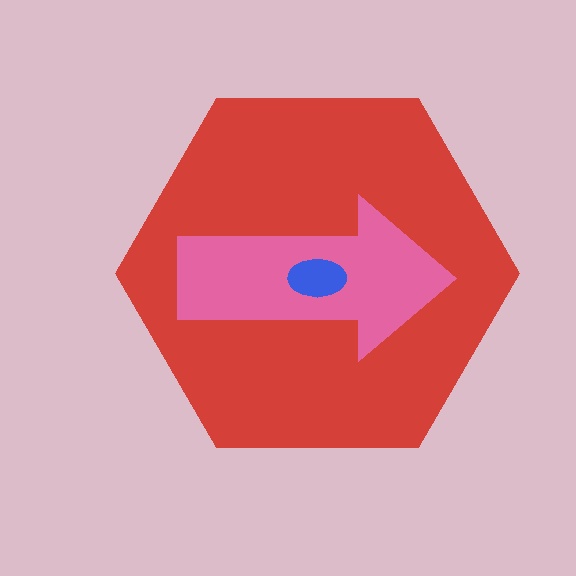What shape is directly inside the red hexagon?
The pink arrow.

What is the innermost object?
The blue ellipse.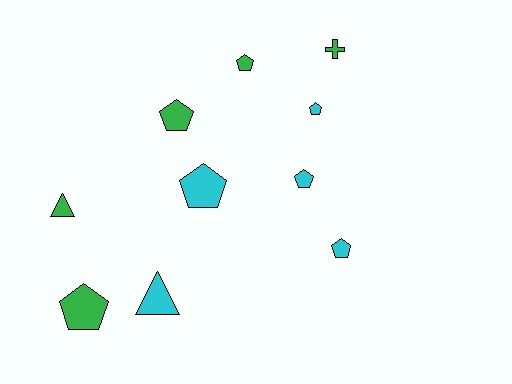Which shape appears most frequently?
Pentagon, with 7 objects.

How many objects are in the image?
There are 10 objects.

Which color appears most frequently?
Green, with 5 objects.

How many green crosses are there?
There is 1 green cross.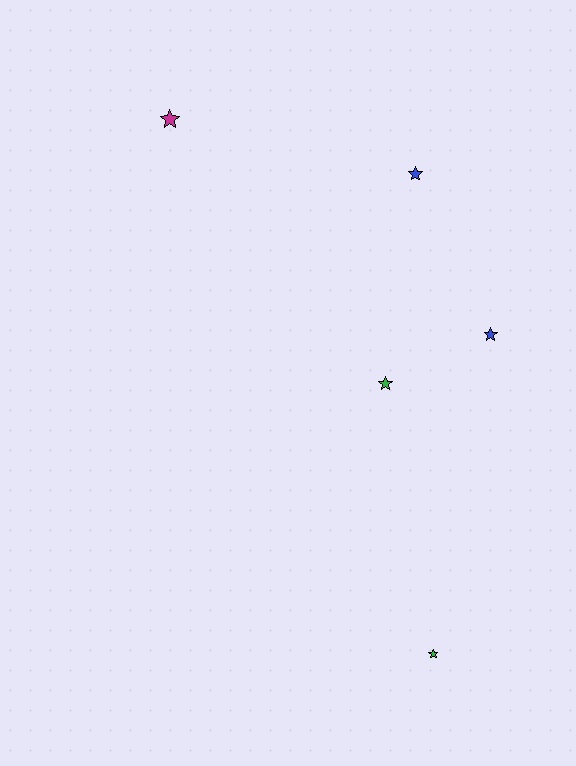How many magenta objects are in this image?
There is 1 magenta object.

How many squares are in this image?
There are no squares.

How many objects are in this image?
There are 5 objects.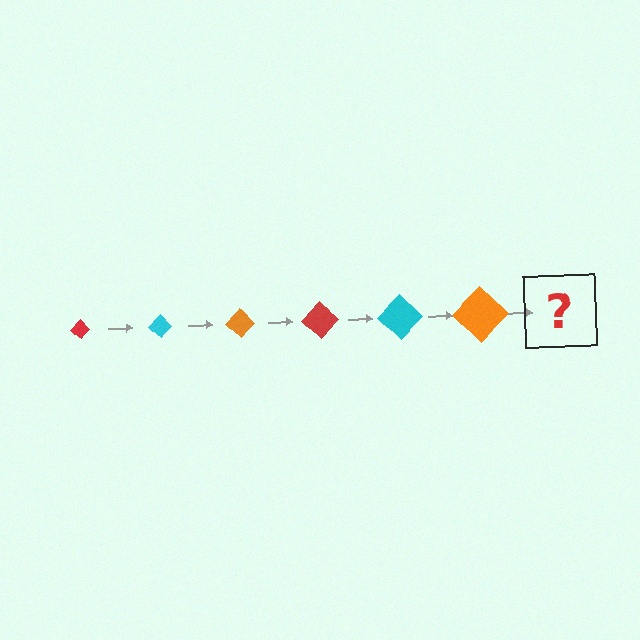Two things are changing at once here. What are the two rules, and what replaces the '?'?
The two rules are that the diamond grows larger each step and the color cycles through red, cyan, and orange. The '?' should be a red diamond, larger than the previous one.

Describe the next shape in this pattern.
It should be a red diamond, larger than the previous one.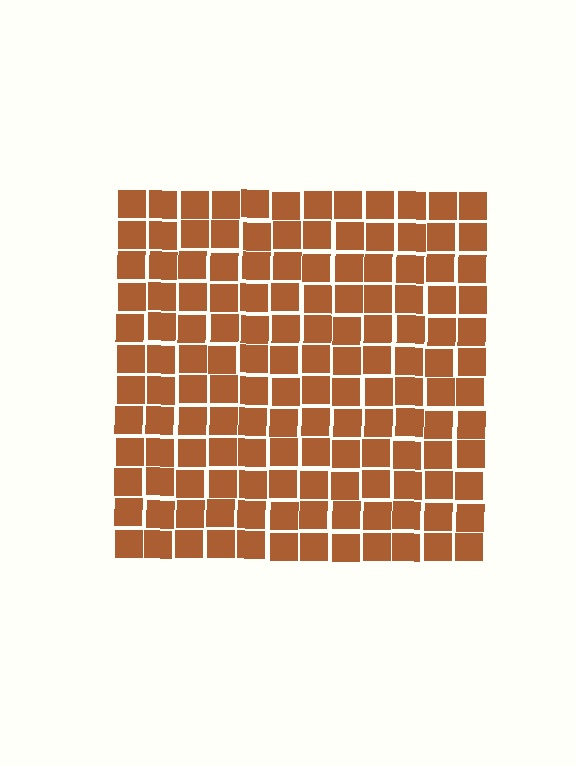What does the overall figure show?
The overall figure shows a square.